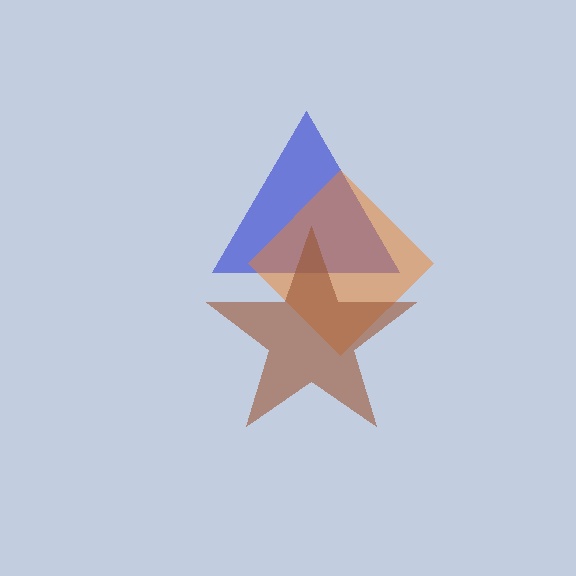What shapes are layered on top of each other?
The layered shapes are: a blue triangle, an orange diamond, a brown star.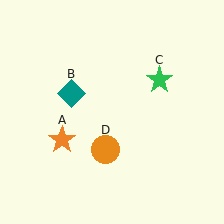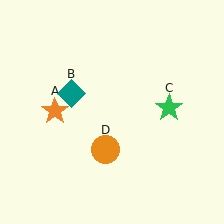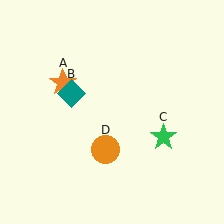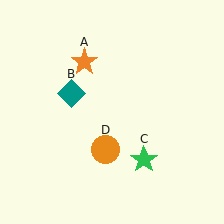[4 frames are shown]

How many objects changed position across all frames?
2 objects changed position: orange star (object A), green star (object C).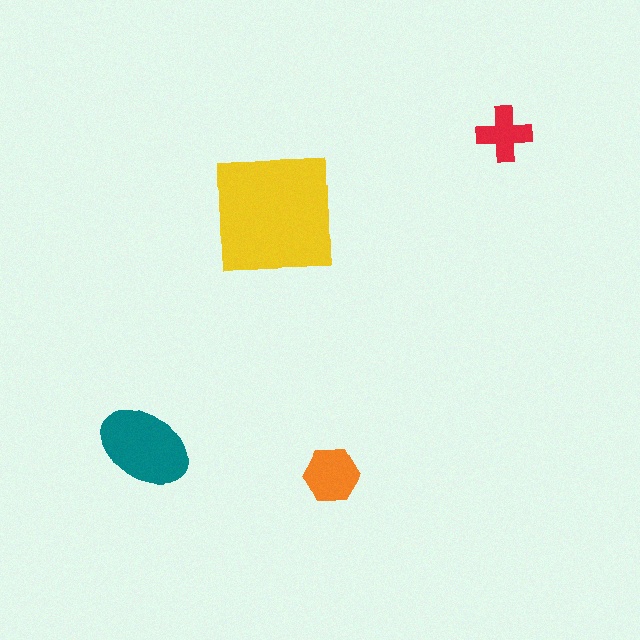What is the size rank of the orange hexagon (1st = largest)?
3rd.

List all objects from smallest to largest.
The red cross, the orange hexagon, the teal ellipse, the yellow square.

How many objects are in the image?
There are 4 objects in the image.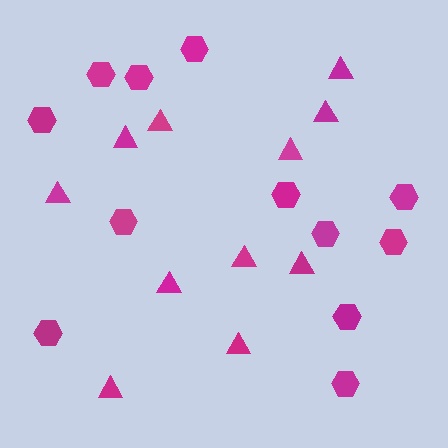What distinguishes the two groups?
There are 2 groups: one group of triangles (11) and one group of hexagons (12).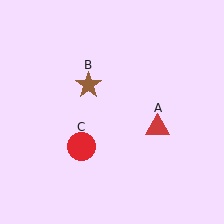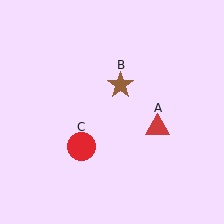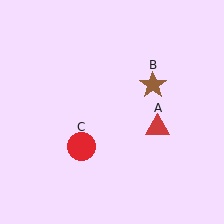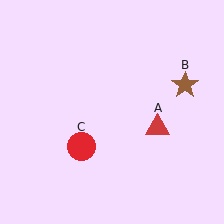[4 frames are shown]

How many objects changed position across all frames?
1 object changed position: brown star (object B).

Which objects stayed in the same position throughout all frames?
Red triangle (object A) and red circle (object C) remained stationary.